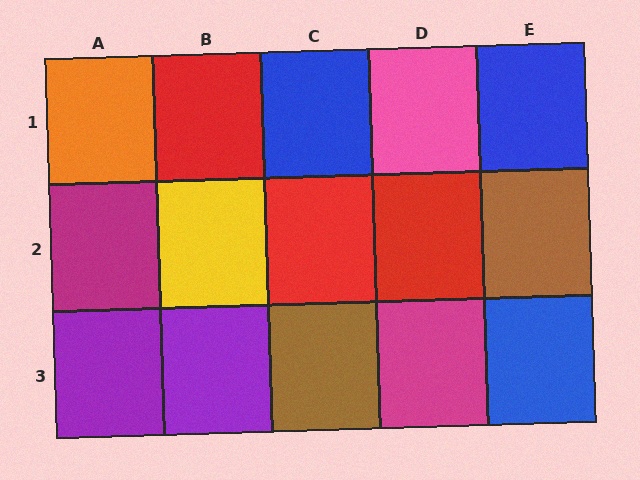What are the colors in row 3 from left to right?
Purple, purple, brown, magenta, blue.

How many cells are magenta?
2 cells are magenta.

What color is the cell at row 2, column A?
Magenta.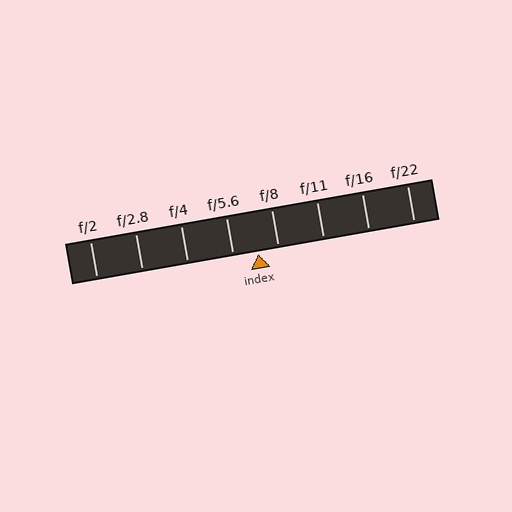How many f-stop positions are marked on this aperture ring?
There are 8 f-stop positions marked.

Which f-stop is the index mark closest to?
The index mark is closest to f/8.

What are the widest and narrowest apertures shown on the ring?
The widest aperture shown is f/2 and the narrowest is f/22.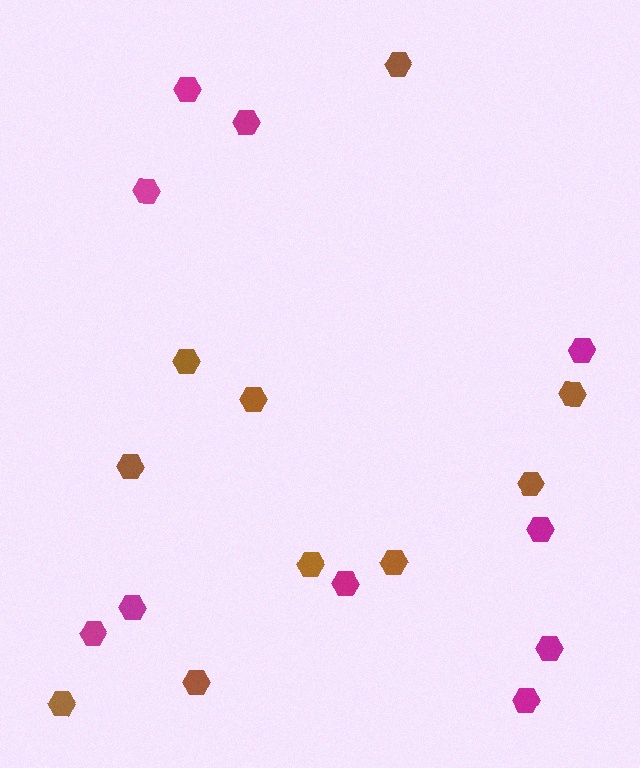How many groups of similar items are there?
There are 2 groups: one group of magenta hexagons (10) and one group of brown hexagons (10).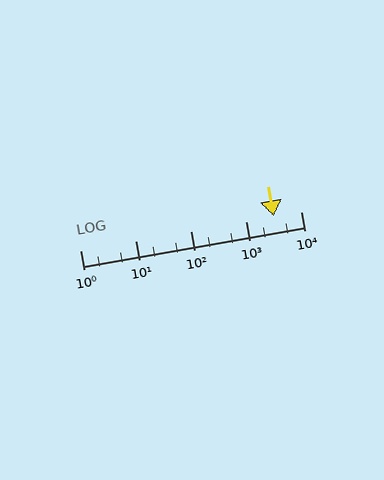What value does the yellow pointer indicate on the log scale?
The pointer indicates approximately 3200.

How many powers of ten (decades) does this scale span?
The scale spans 4 decades, from 1 to 10000.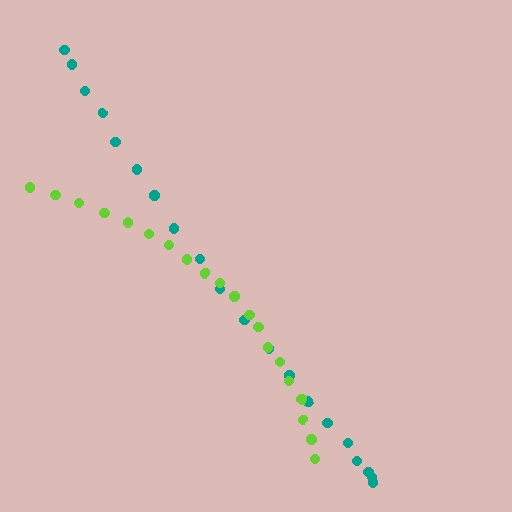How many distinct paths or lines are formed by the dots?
There are 2 distinct paths.